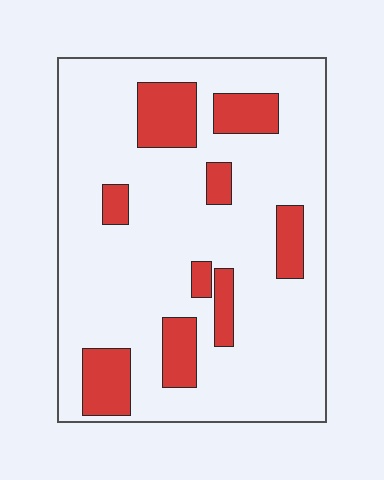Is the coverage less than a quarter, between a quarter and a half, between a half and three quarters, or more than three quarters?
Less than a quarter.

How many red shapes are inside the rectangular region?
9.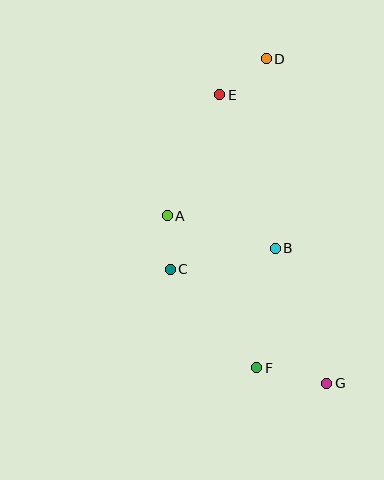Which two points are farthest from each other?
Points D and G are farthest from each other.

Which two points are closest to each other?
Points A and C are closest to each other.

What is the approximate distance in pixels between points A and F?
The distance between A and F is approximately 176 pixels.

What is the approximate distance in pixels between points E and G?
The distance between E and G is approximately 308 pixels.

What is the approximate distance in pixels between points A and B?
The distance between A and B is approximately 113 pixels.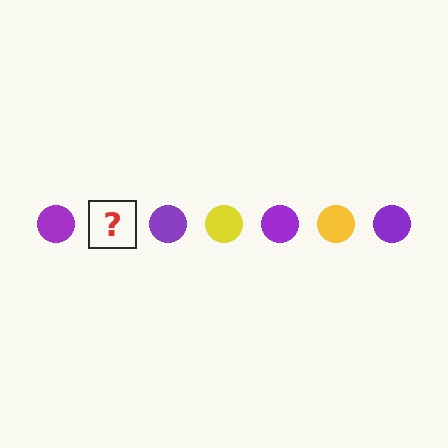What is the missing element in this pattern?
The missing element is a yellow circle.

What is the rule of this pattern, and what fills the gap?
The rule is that the pattern cycles through purple, yellow circles. The gap should be filled with a yellow circle.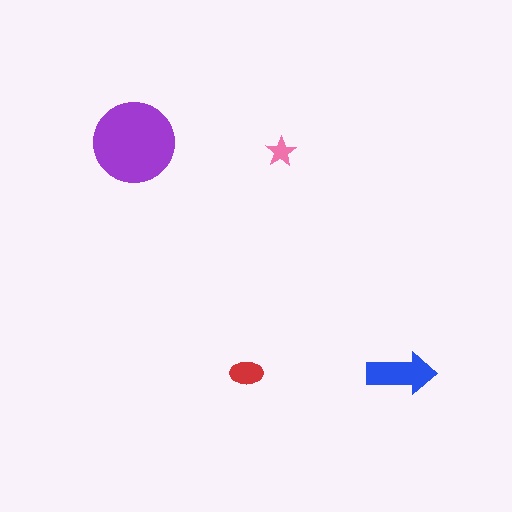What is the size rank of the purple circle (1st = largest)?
1st.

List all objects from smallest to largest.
The pink star, the red ellipse, the blue arrow, the purple circle.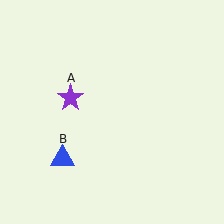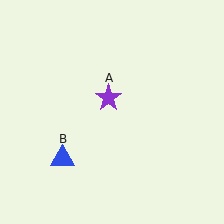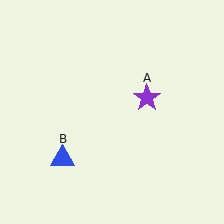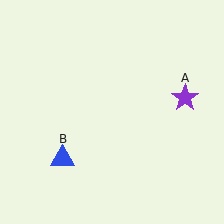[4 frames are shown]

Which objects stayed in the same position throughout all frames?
Blue triangle (object B) remained stationary.